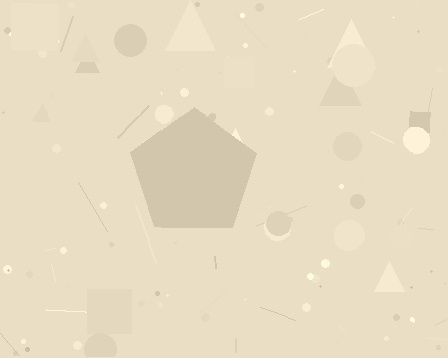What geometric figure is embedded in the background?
A pentagon is embedded in the background.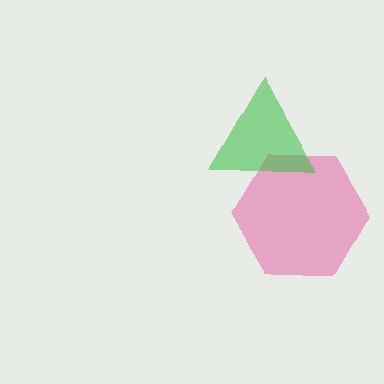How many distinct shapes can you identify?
There are 2 distinct shapes: a pink hexagon, a green triangle.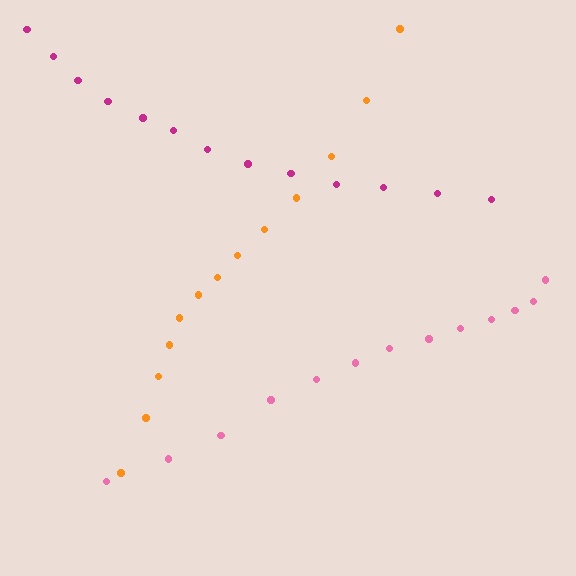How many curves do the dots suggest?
There are 3 distinct paths.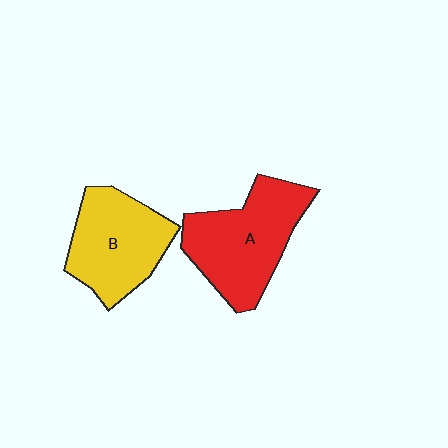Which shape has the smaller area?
Shape B (yellow).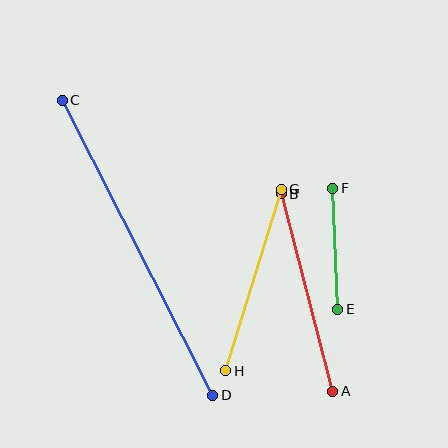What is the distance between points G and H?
The distance is approximately 190 pixels.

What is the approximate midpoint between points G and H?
The midpoint is at approximately (253, 280) pixels.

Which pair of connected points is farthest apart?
Points C and D are farthest apart.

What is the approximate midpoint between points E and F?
The midpoint is at approximately (335, 249) pixels.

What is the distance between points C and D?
The distance is approximately 331 pixels.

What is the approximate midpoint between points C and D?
The midpoint is at approximately (137, 248) pixels.